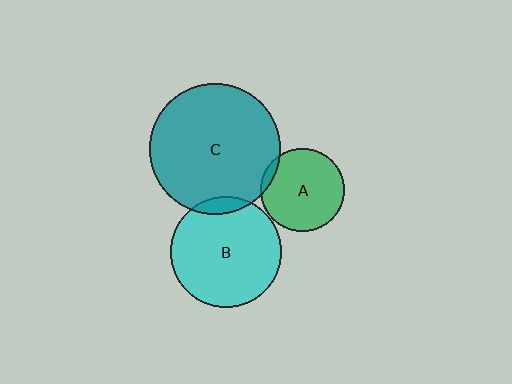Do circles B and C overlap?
Yes.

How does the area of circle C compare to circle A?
Approximately 2.5 times.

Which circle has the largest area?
Circle C (teal).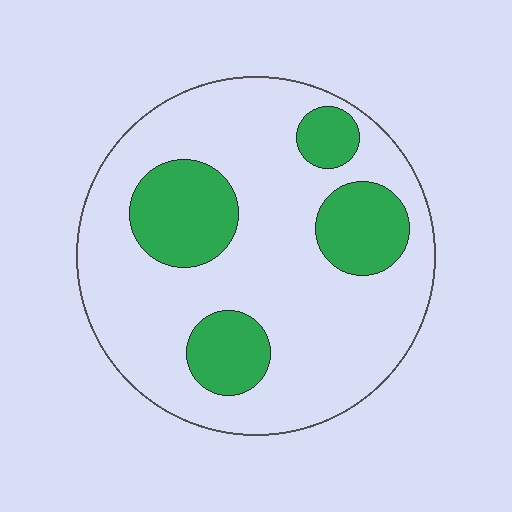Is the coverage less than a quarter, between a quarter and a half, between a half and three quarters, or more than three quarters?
Less than a quarter.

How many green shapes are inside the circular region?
4.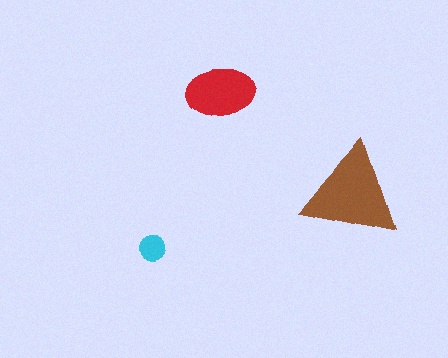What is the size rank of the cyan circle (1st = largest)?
3rd.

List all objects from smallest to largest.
The cyan circle, the red ellipse, the brown triangle.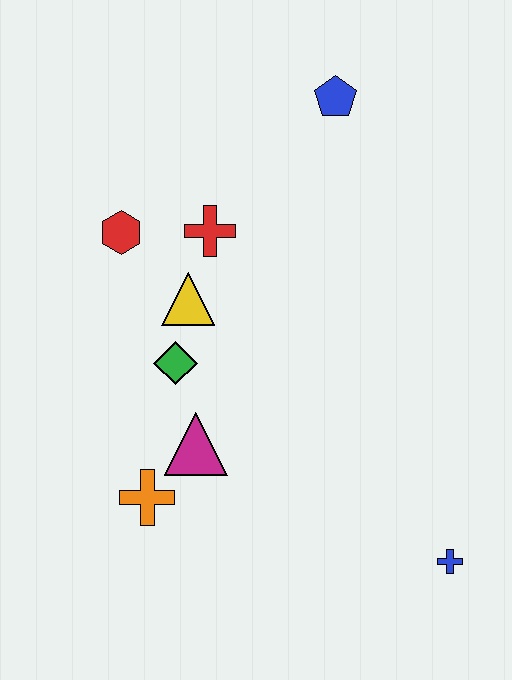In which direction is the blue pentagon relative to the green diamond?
The blue pentagon is above the green diamond.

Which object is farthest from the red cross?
The blue cross is farthest from the red cross.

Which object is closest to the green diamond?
The yellow triangle is closest to the green diamond.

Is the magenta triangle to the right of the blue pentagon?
No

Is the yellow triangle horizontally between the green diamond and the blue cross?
Yes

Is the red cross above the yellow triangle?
Yes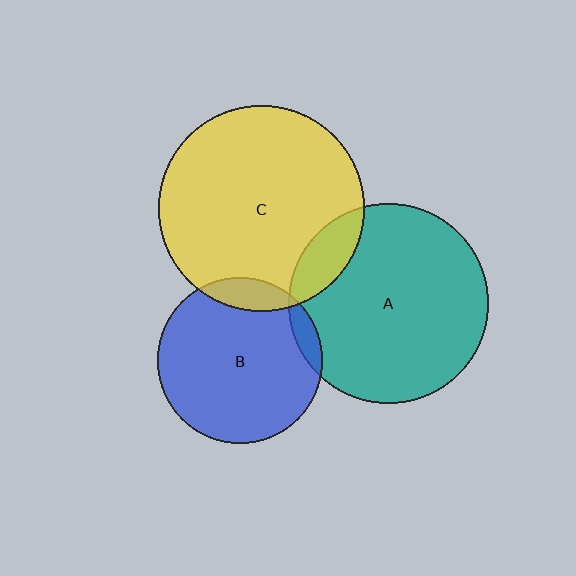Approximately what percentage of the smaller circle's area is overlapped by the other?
Approximately 10%.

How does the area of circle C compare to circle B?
Approximately 1.5 times.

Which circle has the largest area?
Circle C (yellow).